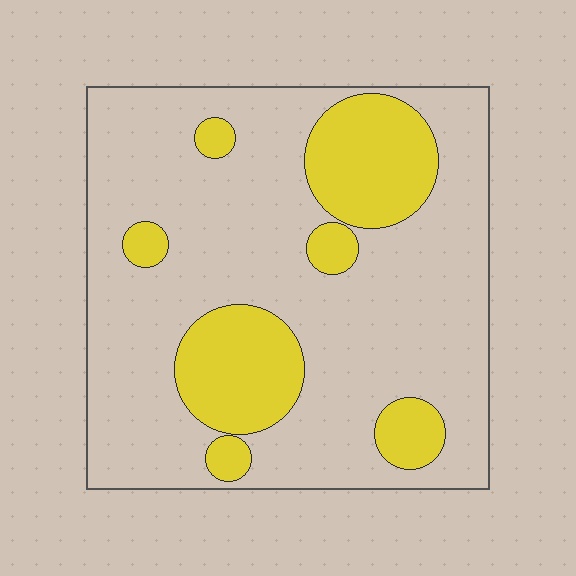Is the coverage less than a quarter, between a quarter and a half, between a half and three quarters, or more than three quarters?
Less than a quarter.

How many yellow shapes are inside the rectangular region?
7.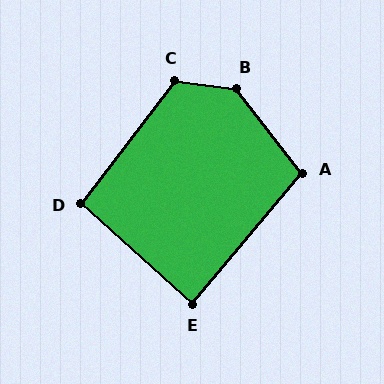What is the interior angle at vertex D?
Approximately 94 degrees (approximately right).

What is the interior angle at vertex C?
Approximately 120 degrees (obtuse).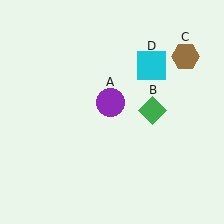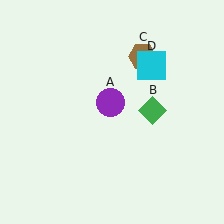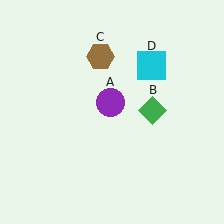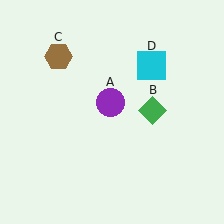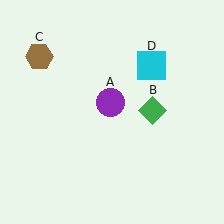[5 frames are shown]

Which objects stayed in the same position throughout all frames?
Purple circle (object A) and green diamond (object B) and cyan square (object D) remained stationary.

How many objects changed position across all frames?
1 object changed position: brown hexagon (object C).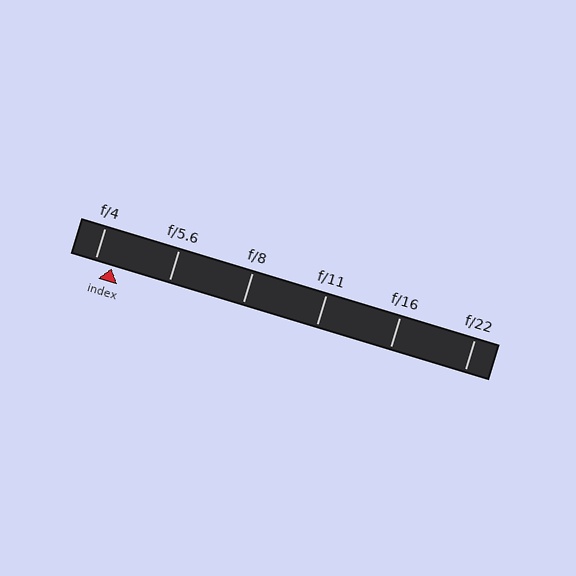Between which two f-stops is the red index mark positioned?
The index mark is between f/4 and f/5.6.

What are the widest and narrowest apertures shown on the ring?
The widest aperture shown is f/4 and the narrowest is f/22.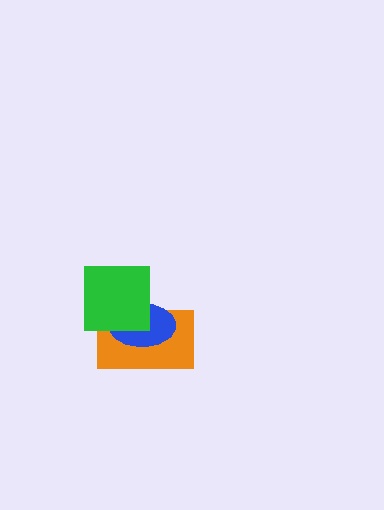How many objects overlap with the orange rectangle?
2 objects overlap with the orange rectangle.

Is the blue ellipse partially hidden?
Yes, it is partially covered by another shape.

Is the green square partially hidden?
No, no other shape covers it.